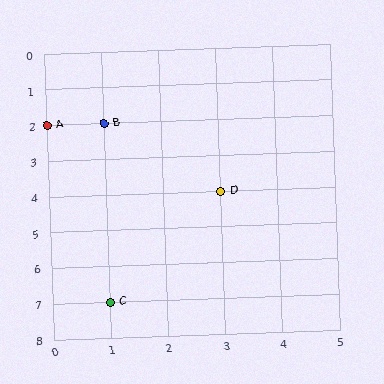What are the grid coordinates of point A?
Point A is at grid coordinates (0, 2).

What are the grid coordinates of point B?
Point B is at grid coordinates (1, 2).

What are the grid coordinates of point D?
Point D is at grid coordinates (3, 4).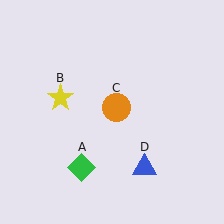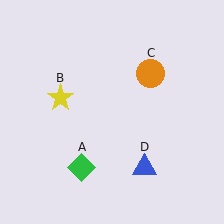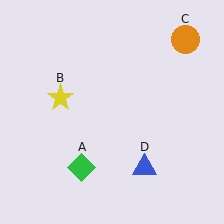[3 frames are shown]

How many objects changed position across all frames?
1 object changed position: orange circle (object C).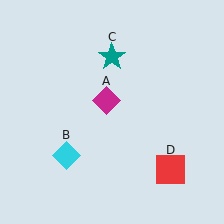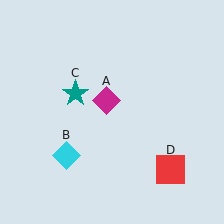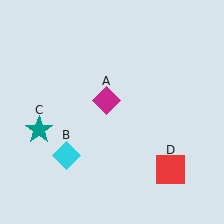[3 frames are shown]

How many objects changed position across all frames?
1 object changed position: teal star (object C).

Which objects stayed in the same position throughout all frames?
Magenta diamond (object A) and cyan diamond (object B) and red square (object D) remained stationary.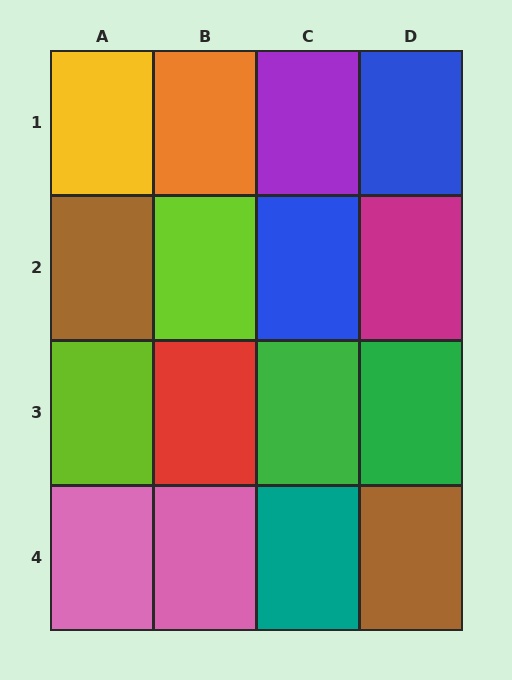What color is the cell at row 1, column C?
Purple.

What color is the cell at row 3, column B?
Red.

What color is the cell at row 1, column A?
Yellow.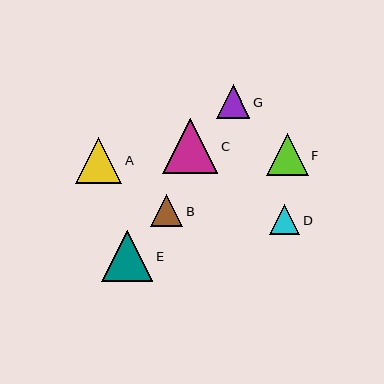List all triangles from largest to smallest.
From largest to smallest: C, E, A, F, G, B, D.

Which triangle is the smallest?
Triangle D is the smallest with a size of approximately 30 pixels.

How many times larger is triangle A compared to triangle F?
Triangle A is approximately 1.1 times the size of triangle F.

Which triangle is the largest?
Triangle C is the largest with a size of approximately 56 pixels.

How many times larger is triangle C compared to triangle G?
Triangle C is approximately 1.7 times the size of triangle G.